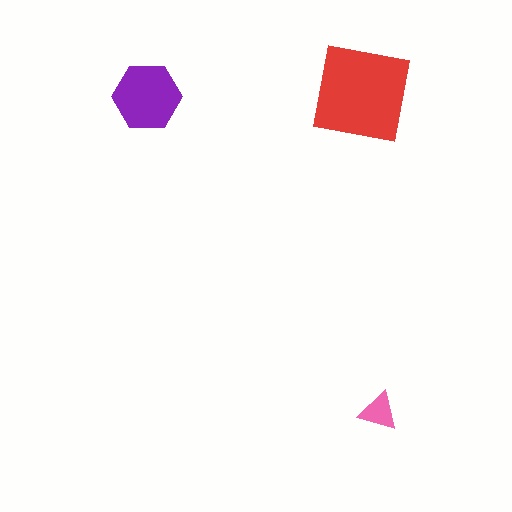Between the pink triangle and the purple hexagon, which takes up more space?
The purple hexagon.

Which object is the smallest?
The pink triangle.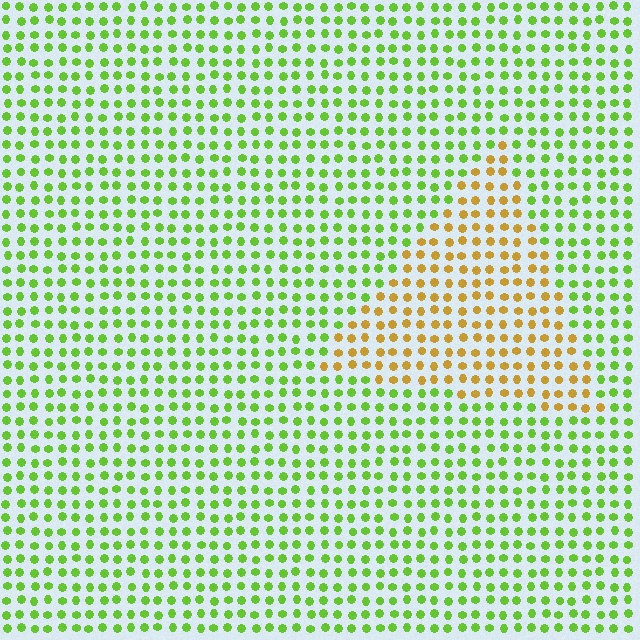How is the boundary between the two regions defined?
The boundary is defined purely by a slight shift in hue (about 57 degrees). Spacing, size, and orientation are identical on both sides.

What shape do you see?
I see a triangle.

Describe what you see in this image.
The image is filled with small lime elements in a uniform arrangement. A triangle-shaped region is visible where the elements are tinted to a slightly different hue, forming a subtle color boundary.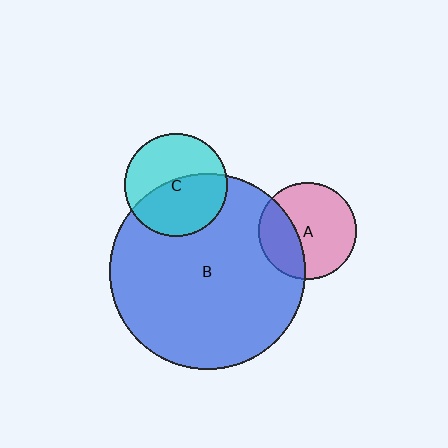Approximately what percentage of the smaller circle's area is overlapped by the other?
Approximately 30%.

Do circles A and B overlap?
Yes.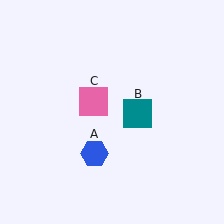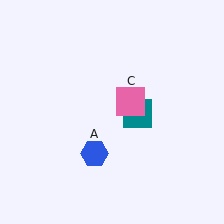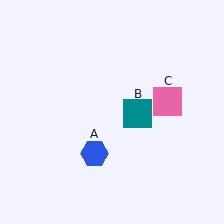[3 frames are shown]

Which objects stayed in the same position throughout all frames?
Blue hexagon (object A) and teal square (object B) remained stationary.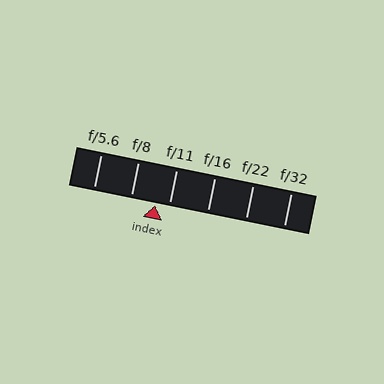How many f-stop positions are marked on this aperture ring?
There are 6 f-stop positions marked.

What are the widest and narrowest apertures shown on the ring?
The widest aperture shown is f/5.6 and the narrowest is f/32.